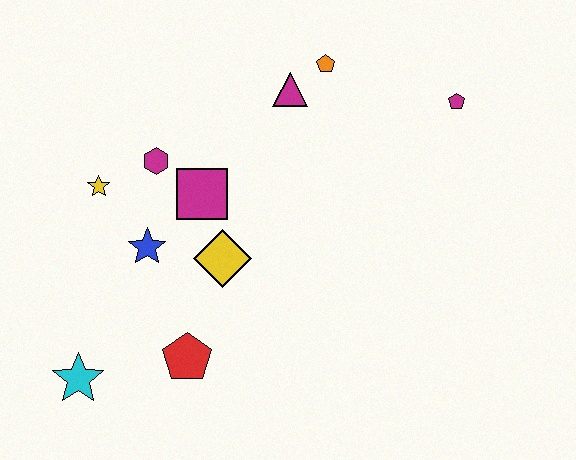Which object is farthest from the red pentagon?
The magenta pentagon is farthest from the red pentagon.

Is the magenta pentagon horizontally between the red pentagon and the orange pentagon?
No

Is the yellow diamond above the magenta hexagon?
No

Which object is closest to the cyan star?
The red pentagon is closest to the cyan star.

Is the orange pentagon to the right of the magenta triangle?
Yes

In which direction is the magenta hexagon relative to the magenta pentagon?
The magenta hexagon is to the left of the magenta pentagon.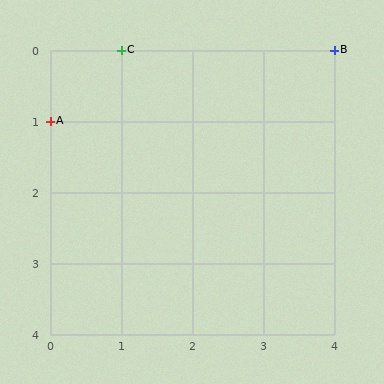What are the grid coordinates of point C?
Point C is at grid coordinates (1, 0).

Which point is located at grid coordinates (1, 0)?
Point C is at (1, 0).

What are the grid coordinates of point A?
Point A is at grid coordinates (0, 1).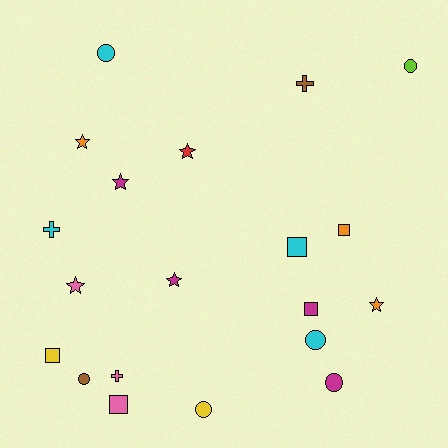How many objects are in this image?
There are 20 objects.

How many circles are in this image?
There are 6 circles.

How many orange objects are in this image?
There are 3 orange objects.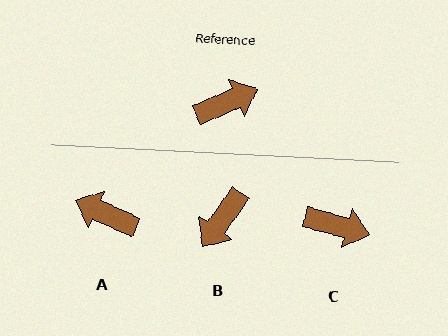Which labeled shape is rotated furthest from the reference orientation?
B, about 149 degrees away.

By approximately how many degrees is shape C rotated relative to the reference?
Approximately 39 degrees clockwise.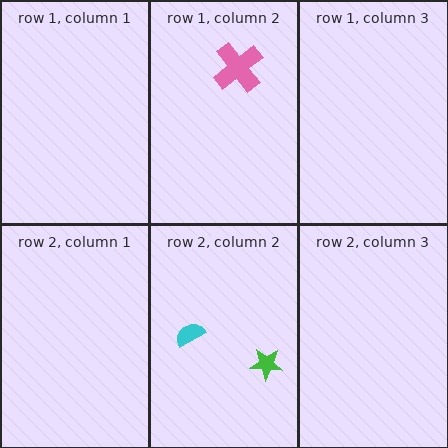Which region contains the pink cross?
The row 1, column 2 region.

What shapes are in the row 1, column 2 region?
The pink cross.